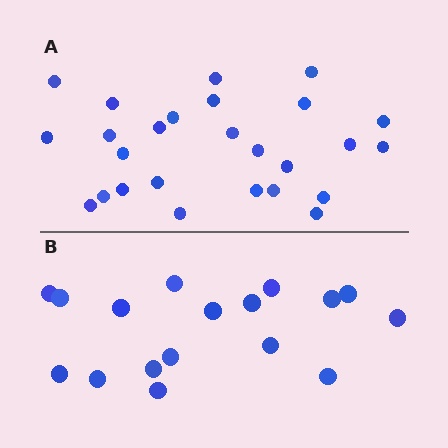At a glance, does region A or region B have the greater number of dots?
Region A (the top region) has more dots.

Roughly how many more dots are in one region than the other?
Region A has roughly 8 or so more dots than region B.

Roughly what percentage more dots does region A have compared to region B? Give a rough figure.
About 55% more.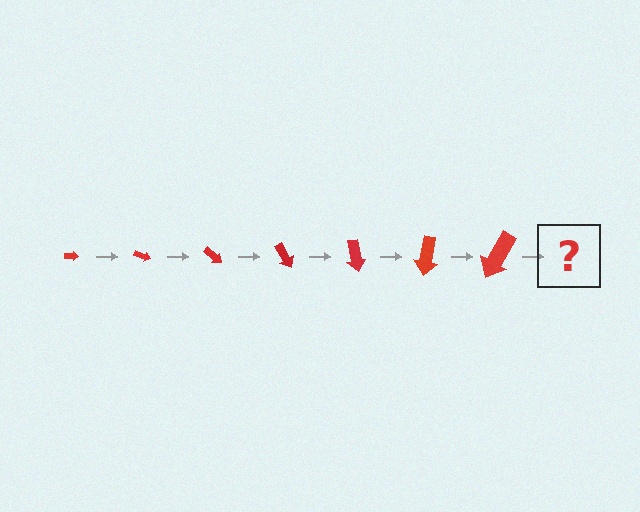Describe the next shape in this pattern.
It should be an arrow, larger than the previous one and rotated 140 degrees from the start.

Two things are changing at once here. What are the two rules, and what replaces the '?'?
The two rules are that the arrow grows larger each step and it rotates 20 degrees each step. The '?' should be an arrow, larger than the previous one and rotated 140 degrees from the start.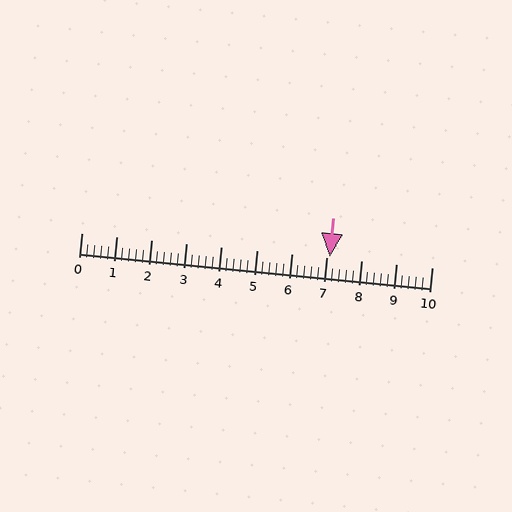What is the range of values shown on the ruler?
The ruler shows values from 0 to 10.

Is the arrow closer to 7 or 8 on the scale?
The arrow is closer to 7.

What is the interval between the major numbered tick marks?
The major tick marks are spaced 1 units apart.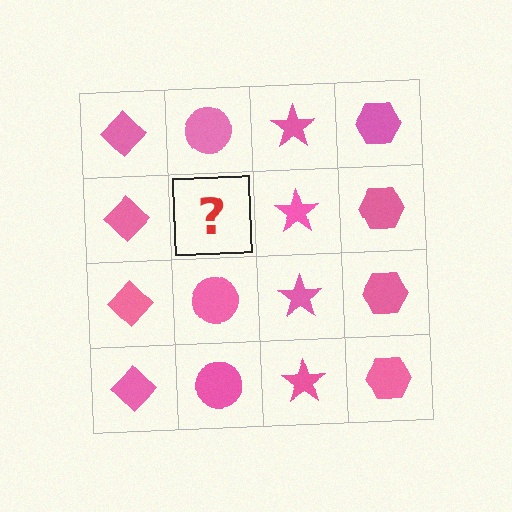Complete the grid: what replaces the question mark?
The question mark should be replaced with a pink circle.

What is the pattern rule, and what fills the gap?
The rule is that each column has a consistent shape. The gap should be filled with a pink circle.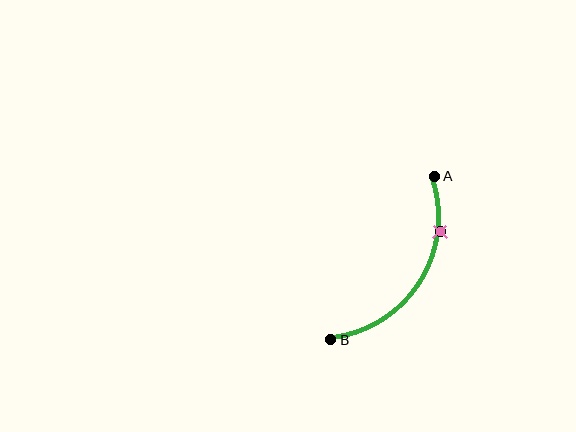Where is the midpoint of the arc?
The arc midpoint is the point on the curve farthest from the straight line joining A and B. It sits to the right of that line.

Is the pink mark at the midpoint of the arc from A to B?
No. The pink mark lies on the arc but is closer to endpoint A. The arc midpoint would be at the point on the curve equidistant along the arc from both A and B.